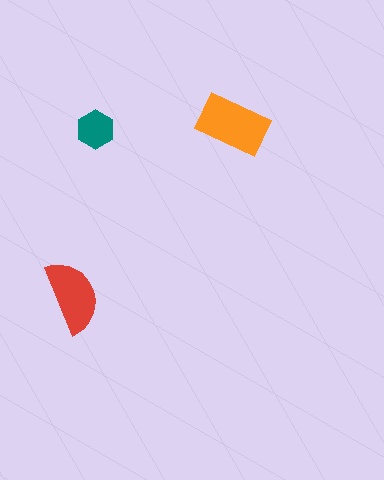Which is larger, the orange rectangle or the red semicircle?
The orange rectangle.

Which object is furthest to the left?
The red semicircle is leftmost.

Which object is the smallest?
The teal hexagon.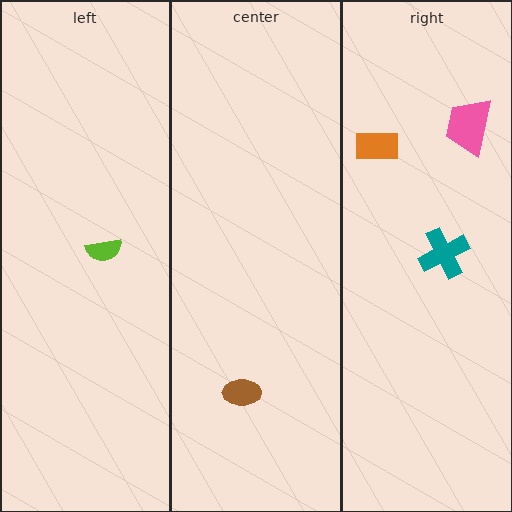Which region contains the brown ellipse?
The center region.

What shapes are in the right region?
The orange rectangle, the teal cross, the pink trapezoid.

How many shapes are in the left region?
1.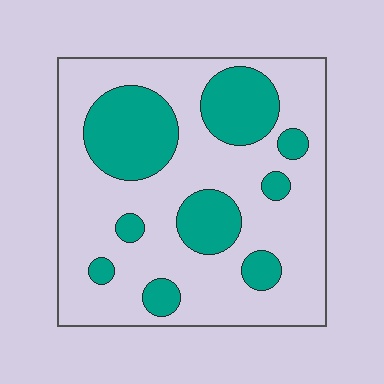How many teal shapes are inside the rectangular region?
9.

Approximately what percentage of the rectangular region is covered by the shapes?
Approximately 30%.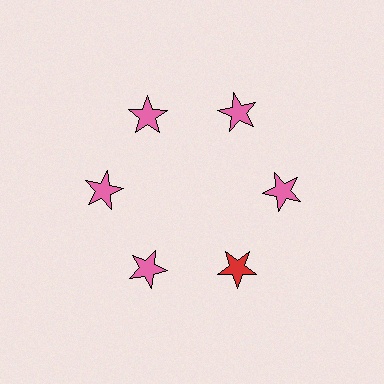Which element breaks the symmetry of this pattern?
The red star at roughly the 5 o'clock position breaks the symmetry. All other shapes are pink stars.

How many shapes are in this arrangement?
There are 6 shapes arranged in a ring pattern.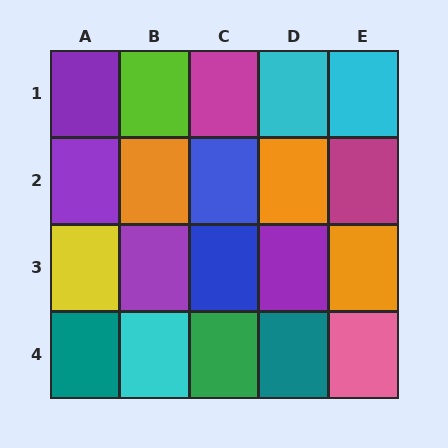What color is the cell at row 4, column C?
Green.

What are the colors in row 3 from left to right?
Yellow, purple, blue, purple, orange.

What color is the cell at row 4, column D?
Teal.